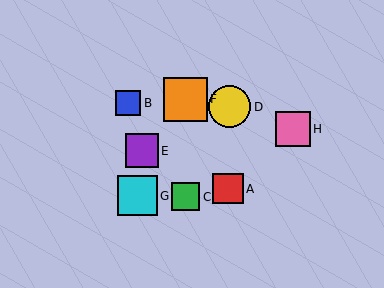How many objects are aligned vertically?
2 objects (C, F) are aligned vertically.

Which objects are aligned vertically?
Objects C, F are aligned vertically.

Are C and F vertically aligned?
Yes, both are at x≈185.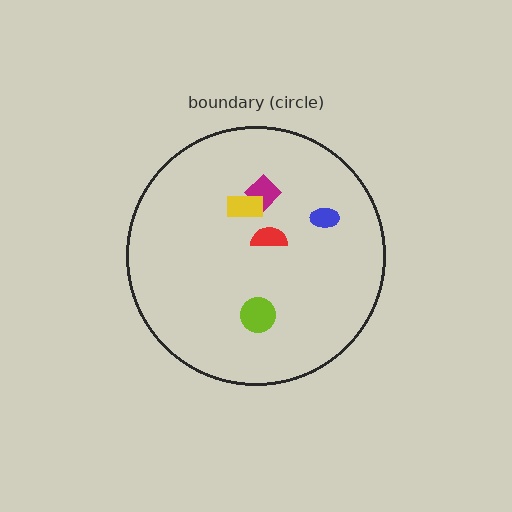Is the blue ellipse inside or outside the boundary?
Inside.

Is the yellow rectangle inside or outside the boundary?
Inside.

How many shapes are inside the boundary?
5 inside, 0 outside.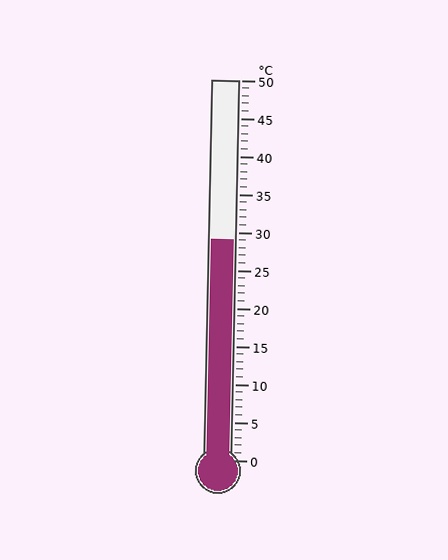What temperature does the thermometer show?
The thermometer shows approximately 29°C.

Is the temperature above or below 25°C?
The temperature is above 25°C.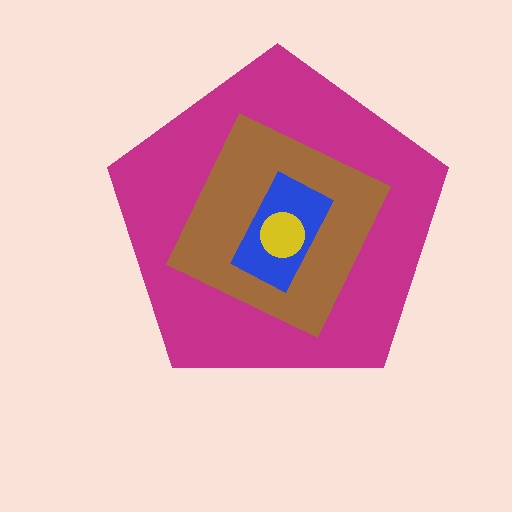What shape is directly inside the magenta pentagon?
The brown square.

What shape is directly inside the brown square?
The blue rectangle.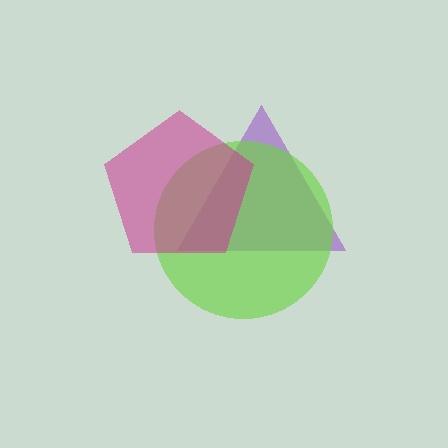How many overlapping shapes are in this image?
There are 3 overlapping shapes in the image.